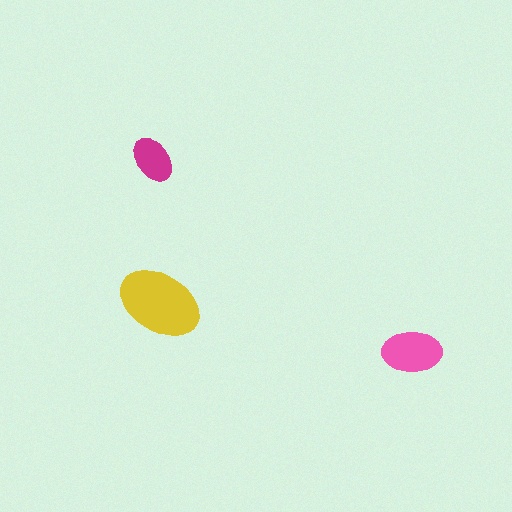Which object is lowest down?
The pink ellipse is bottommost.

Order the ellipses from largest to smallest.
the yellow one, the pink one, the magenta one.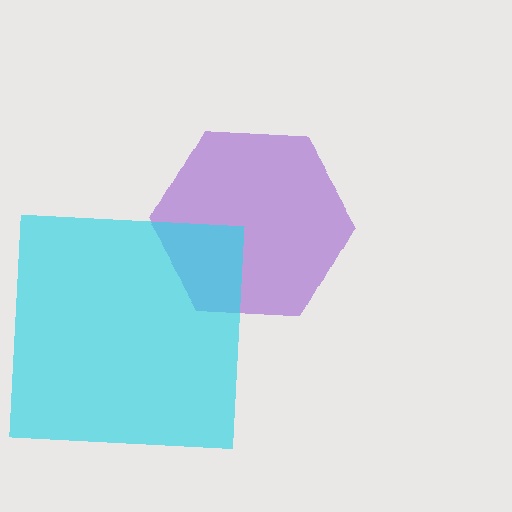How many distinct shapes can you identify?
There are 2 distinct shapes: a purple hexagon, a cyan square.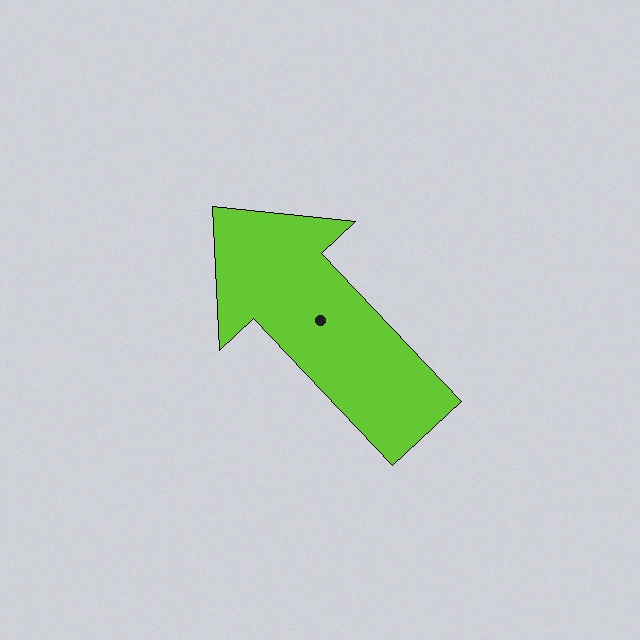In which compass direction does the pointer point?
Northwest.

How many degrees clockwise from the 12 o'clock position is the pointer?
Approximately 317 degrees.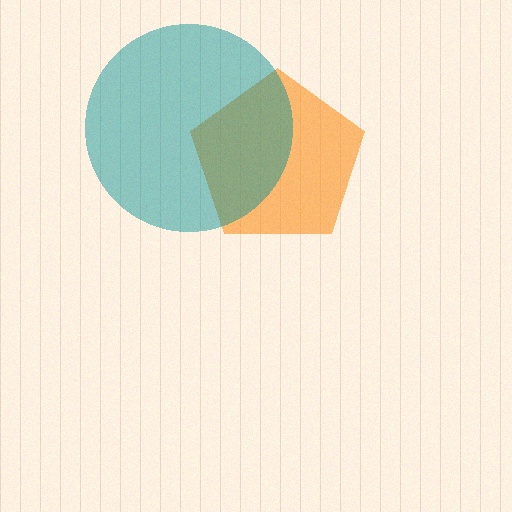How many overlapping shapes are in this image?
There are 2 overlapping shapes in the image.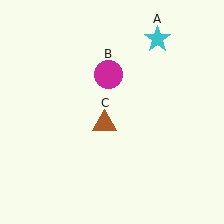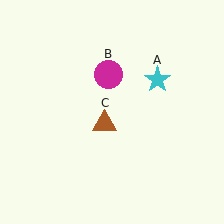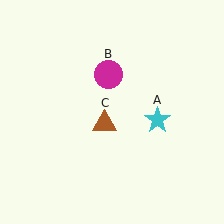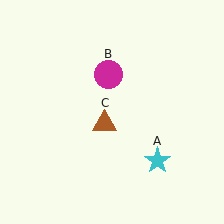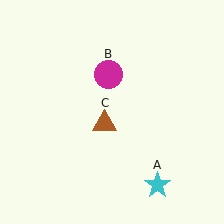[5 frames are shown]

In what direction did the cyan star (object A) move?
The cyan star (object A) moved down.